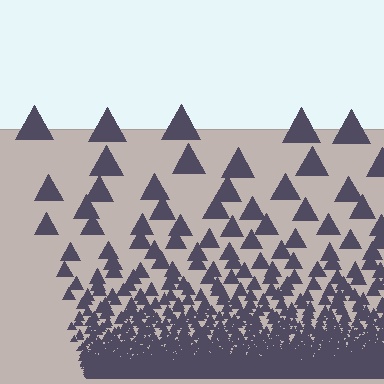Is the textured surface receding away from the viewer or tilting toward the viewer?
The surface appears to tilt toward the viewer. Texture elements get larger and sparser toward the top.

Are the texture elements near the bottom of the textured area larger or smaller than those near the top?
Smaller. The gradient is inverted — elements near the bottom are smaller and denser.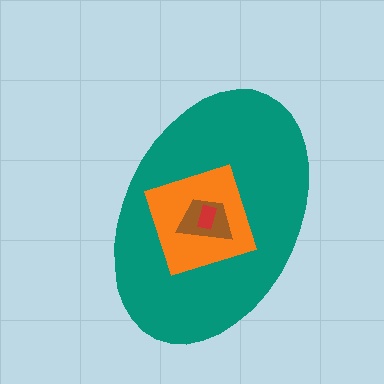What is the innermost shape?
The red rectangle.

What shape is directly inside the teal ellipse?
The orange diamond.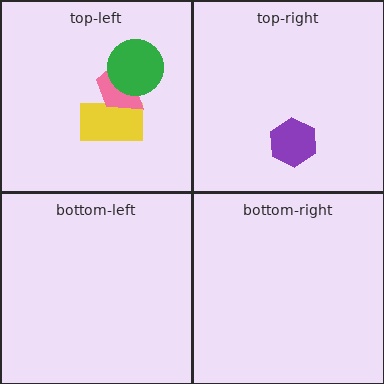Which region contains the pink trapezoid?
The top-left region.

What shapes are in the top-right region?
The purple hexagon.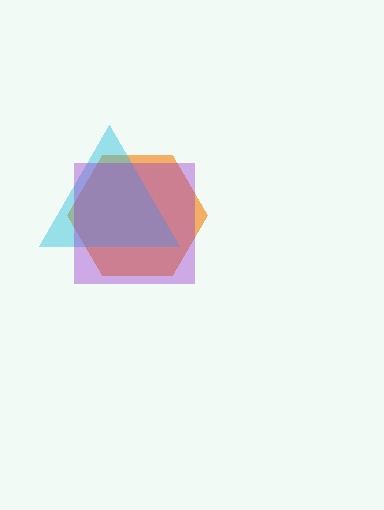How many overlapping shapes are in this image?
There are 3 overlapping shapes in the image.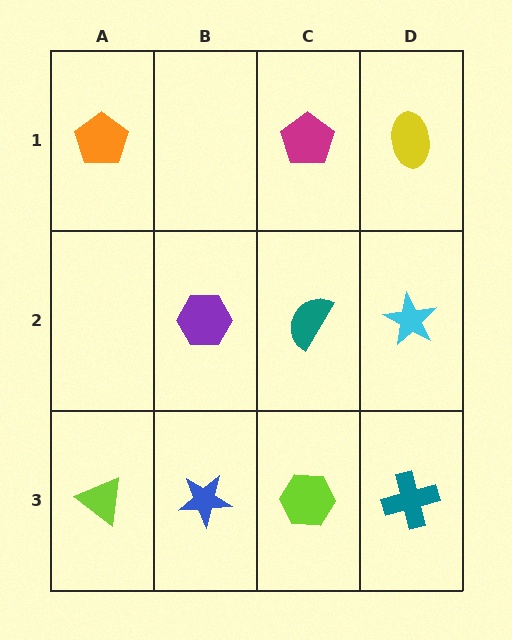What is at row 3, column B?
A blue star.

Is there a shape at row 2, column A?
No, that cell is empty.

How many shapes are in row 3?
4 shapes.